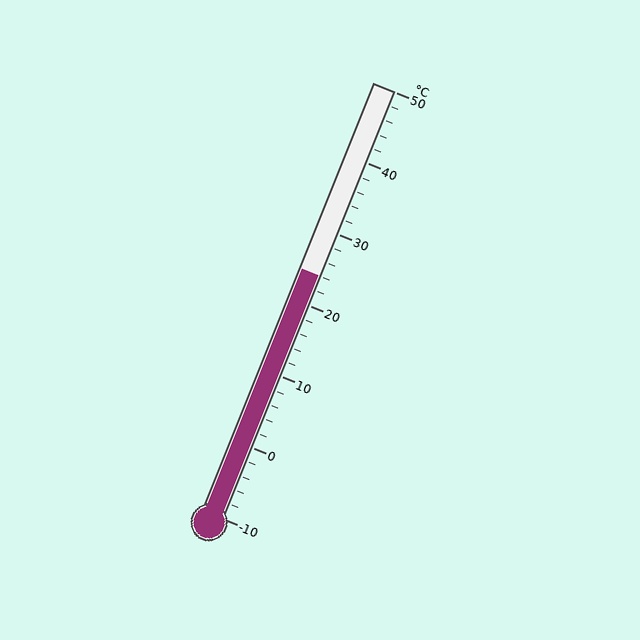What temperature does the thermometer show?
The thermometer shows approximately 24°C.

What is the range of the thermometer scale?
The thermometer scale ranges from -10°C to 50°C.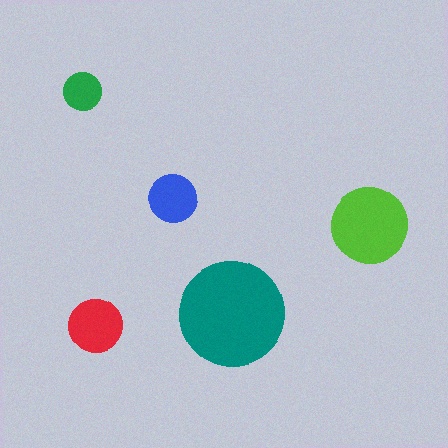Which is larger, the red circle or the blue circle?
The red one.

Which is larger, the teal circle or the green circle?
The teal one.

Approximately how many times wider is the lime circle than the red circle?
About 1.5 times wider.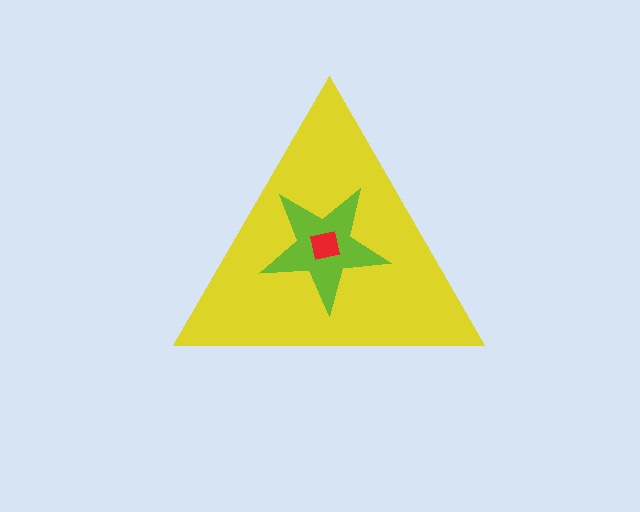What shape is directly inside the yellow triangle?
The lime star.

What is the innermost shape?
The red square.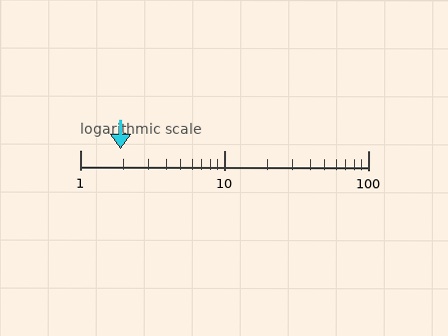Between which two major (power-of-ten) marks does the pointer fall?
The pointer is between 1 and 10.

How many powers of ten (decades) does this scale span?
The scale spans 2 decades, from 1 to 100.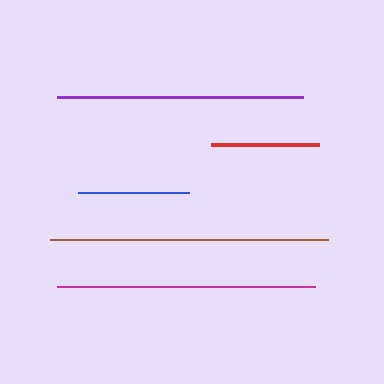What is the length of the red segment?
The red segment is approximately 108 pixels long.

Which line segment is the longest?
The brown line is the longest at approximately 277 pixels.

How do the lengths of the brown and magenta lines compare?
The brown and magenta lines are approximately the same length.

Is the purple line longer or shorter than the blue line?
The purple line is longer than the blue line.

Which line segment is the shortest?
The red line is the shortest at approximately 108 pixels.